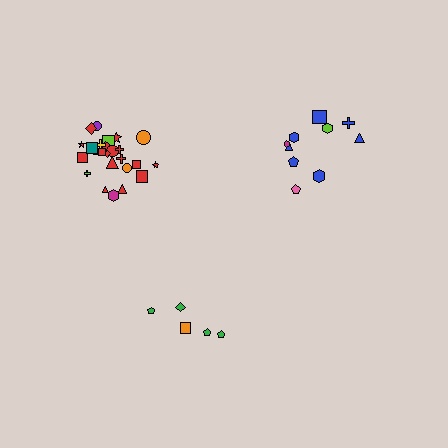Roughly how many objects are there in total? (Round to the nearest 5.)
Roughly 40 objects in total.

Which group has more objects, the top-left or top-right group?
The top-left group.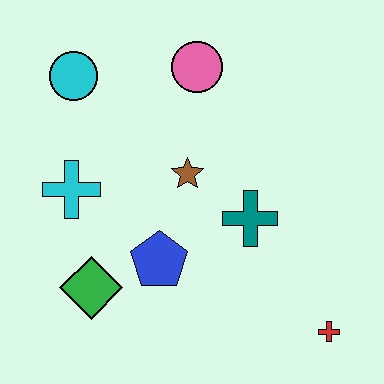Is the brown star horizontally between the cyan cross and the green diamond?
No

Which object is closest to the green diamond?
The blue pentagon is closest to the green diamond.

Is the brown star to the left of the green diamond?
No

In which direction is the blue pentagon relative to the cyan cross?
The blue pentagon is to the right of the cyan cross.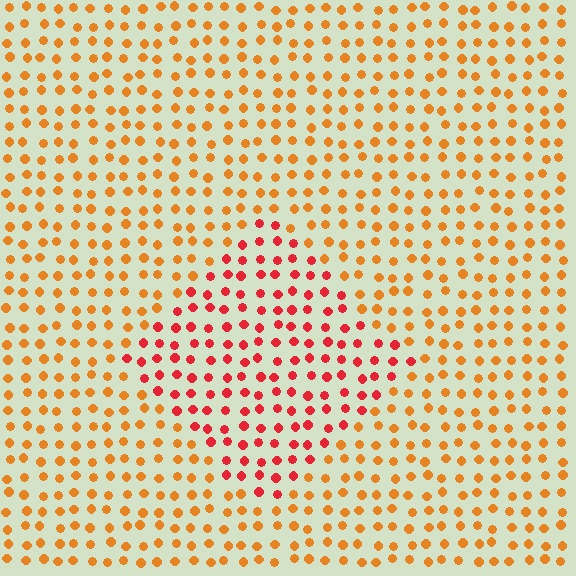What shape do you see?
I see a diamond.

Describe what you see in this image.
The image is filled with small orange elements in a uniform arrangement. A diamond-shaped region is visible where the elements are tinted to a slightly different hue, forming a subtle color boundary.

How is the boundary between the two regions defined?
The boundary is defined purely by a slight shift in hue (about 35 degrees). Spacing, size, and orientation are identical on both sides.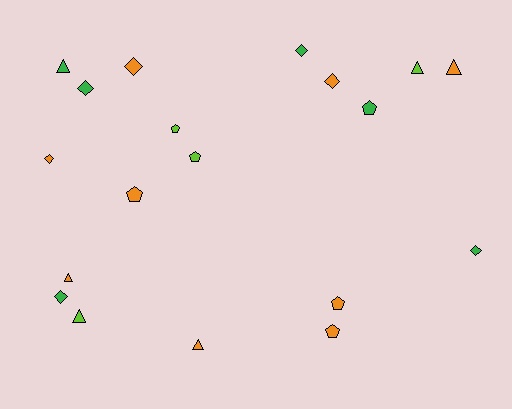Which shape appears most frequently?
Diamond, with 7 objects.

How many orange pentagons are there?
There are 3 orange pentagons.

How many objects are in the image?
There are 19 objects.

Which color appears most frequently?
Orange, with 9 objects.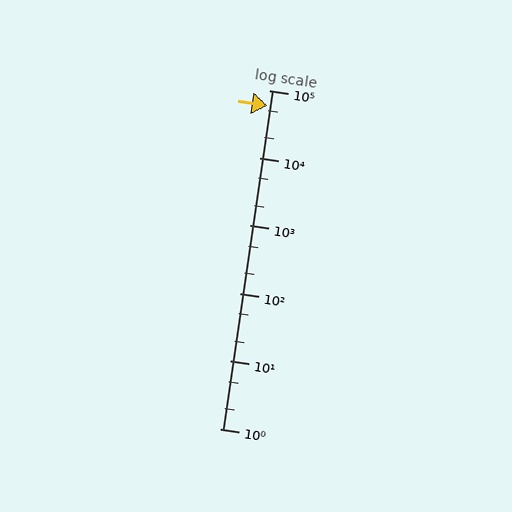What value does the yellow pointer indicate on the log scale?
The pointer indicates approximately 60000.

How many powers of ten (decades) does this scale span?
The scale spans 5 decades, from 1 to 100000.